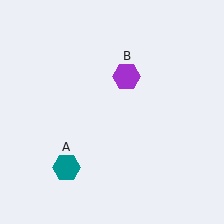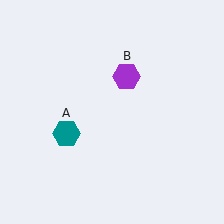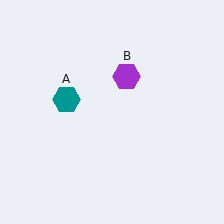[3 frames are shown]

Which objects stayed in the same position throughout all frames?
Purple hexagon (object B) remained stationary.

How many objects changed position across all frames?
1 object changed position: teal hexagon (object A).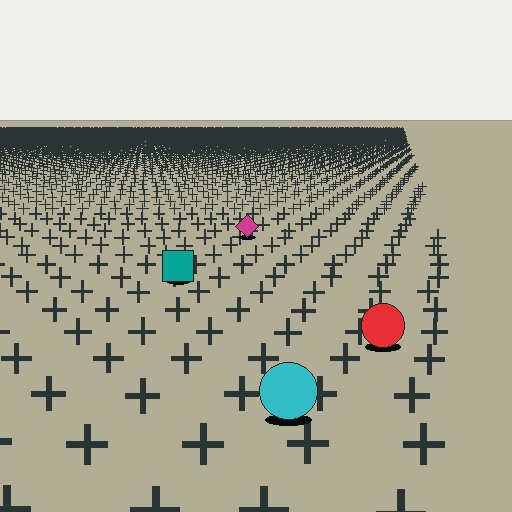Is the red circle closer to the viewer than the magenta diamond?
Yes. The red circle is closer — you can tell from the texture gradient: the ground texture is coarser near it.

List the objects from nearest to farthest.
From nearest to farthest: the cyan circle, the red circle, the teal square, the magenta diamond.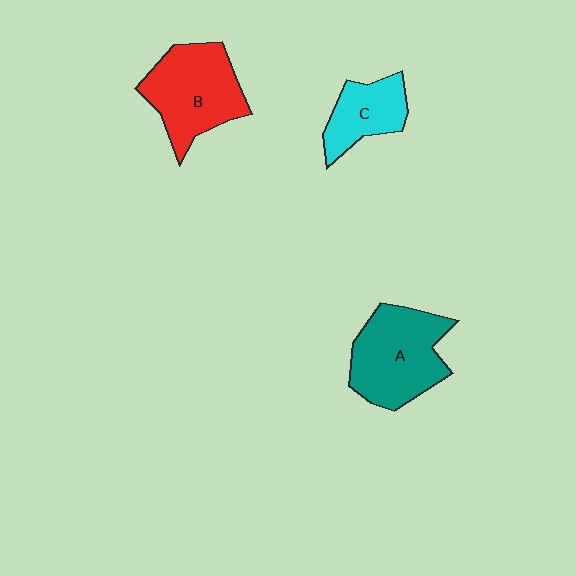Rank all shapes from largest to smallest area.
From largest to smallest: A (teal), B (red), C (cyan).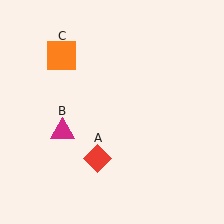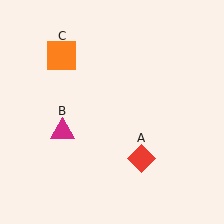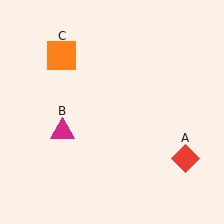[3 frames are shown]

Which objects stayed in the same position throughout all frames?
Magenta triangle (object B) and orange square (object C) remained stationary.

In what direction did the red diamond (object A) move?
The red diamond (object A) moved right.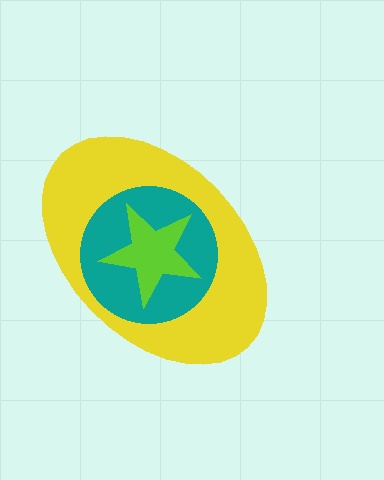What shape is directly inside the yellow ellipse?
The teal circle.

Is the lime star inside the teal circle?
Yes.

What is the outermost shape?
The yellow ellipse.